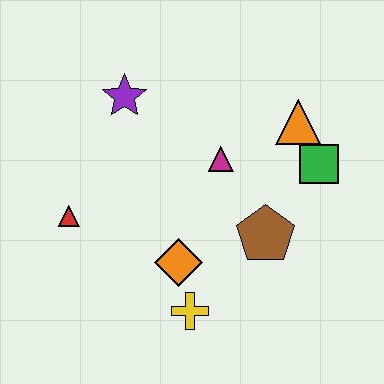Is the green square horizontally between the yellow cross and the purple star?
No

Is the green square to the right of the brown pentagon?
Yes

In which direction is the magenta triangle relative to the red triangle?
The magenta triangle is to the right of the red triangle.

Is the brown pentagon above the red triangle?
No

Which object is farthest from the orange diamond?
The orange triangle is farthest from the orange diamond.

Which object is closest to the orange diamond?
The yellow cross is closest to the orange diamond.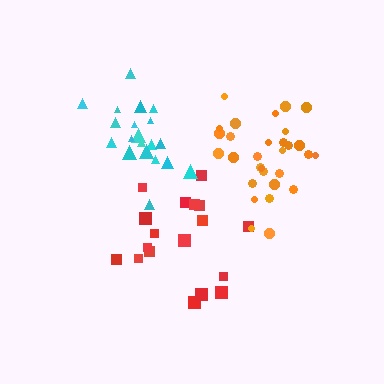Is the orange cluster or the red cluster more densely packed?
Orange.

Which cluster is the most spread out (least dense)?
Red.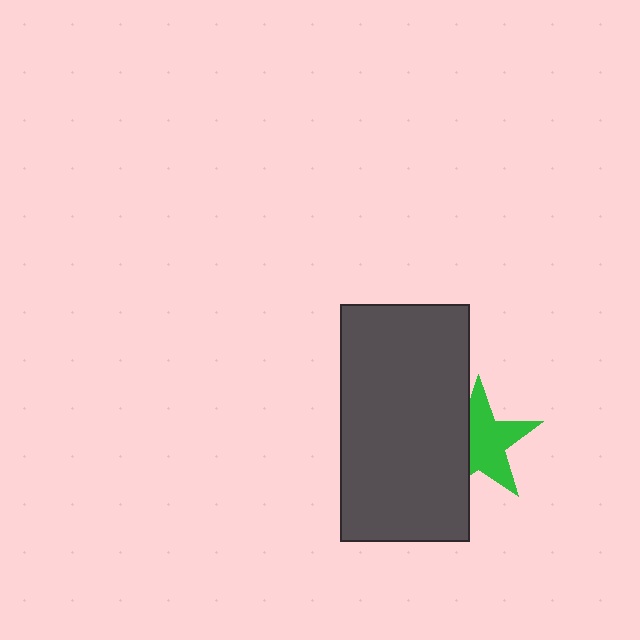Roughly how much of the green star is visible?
Most of it is visible (roughly 65%).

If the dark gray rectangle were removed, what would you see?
You would see the complete green star.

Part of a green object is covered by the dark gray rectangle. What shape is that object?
It is a star.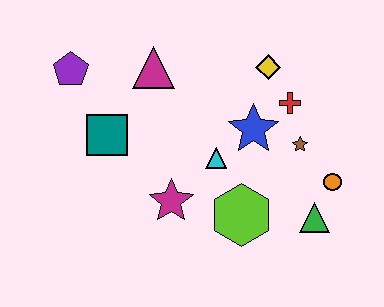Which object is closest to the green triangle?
The orange circle is closest to the green triangle.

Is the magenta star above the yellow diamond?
No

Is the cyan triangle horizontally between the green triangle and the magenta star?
Yes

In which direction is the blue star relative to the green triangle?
The blue star is above the green triangle.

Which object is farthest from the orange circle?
The purple pentagon is farthest from the orange circle.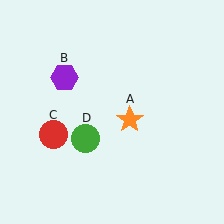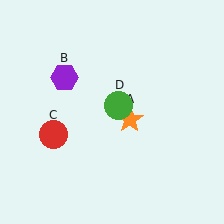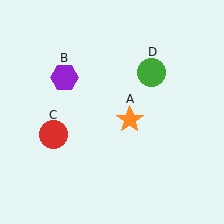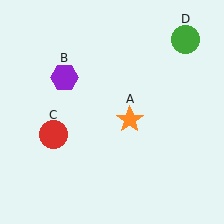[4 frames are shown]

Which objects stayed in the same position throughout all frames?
Orange star (object A) and purple hexagon (object B) and red circle (object C) remained stationary.